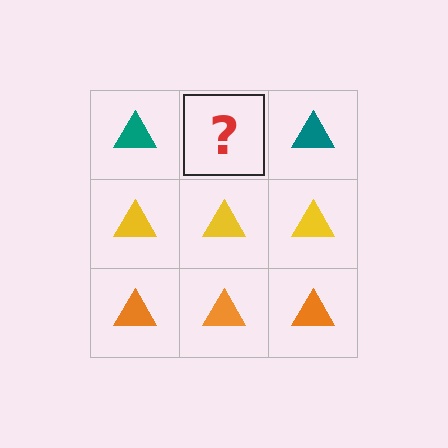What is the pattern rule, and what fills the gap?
The rule is that each row has a consistent color. The gap should be filled with a teal triangle.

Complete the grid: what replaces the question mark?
The question mark should be replaced with a teal triangle.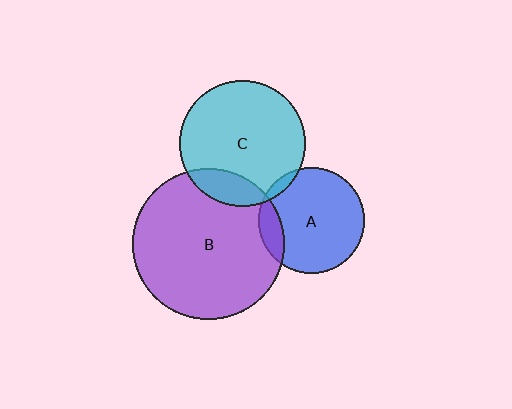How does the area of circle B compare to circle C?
Approximately 1.4 times.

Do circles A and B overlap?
Yes.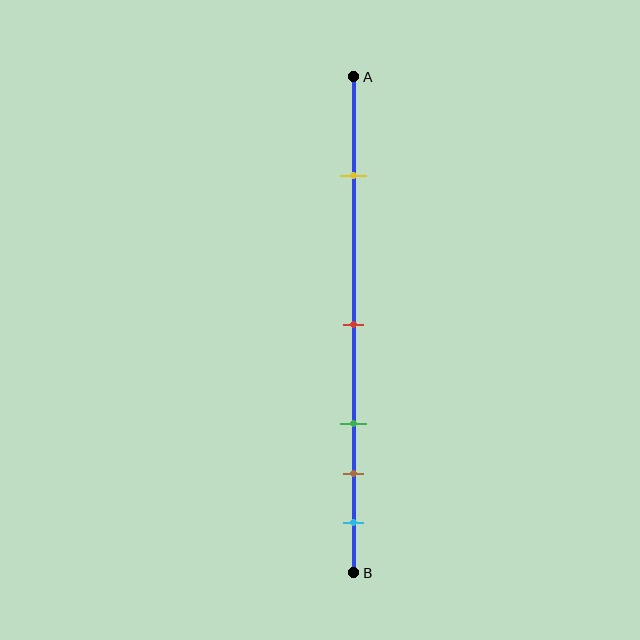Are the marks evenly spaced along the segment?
No, the marks are not evenly spaced.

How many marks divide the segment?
There are 5 marks dividing the segment.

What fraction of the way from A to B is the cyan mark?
The cyan mark is approximately 90% (0.9) of the way from A to B.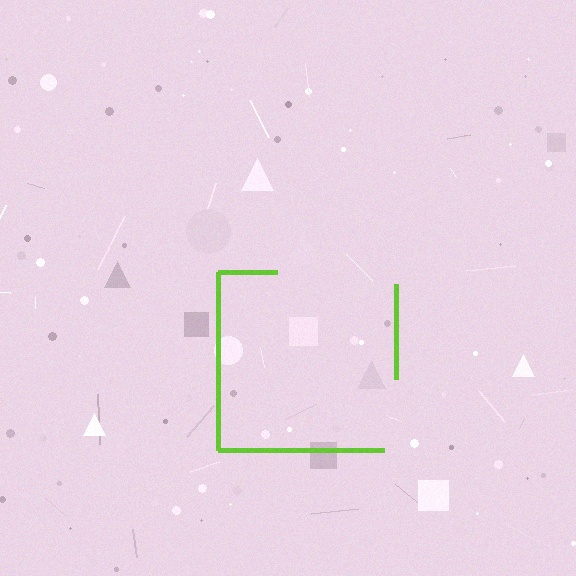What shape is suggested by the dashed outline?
The dashed outline suggests a square.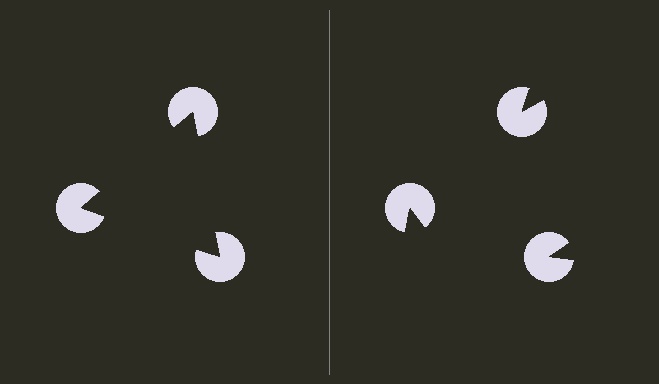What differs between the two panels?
The pac-man discs are positioned identically on both sides; only the wedge orientations differ. On the left they align to a triangle; on the right they are misaligned.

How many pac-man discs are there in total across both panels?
6 — 3 on each side.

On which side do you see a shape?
An illusory triangle appears on the left side. On the right side the wedge cuts are rotated, so no coherent shape forms.